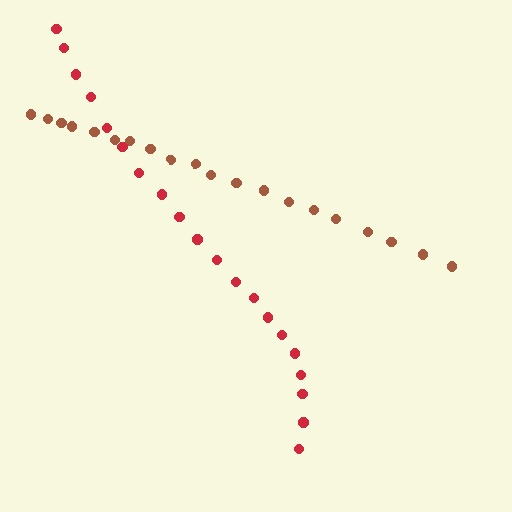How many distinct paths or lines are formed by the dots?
There are 2 distinct paths.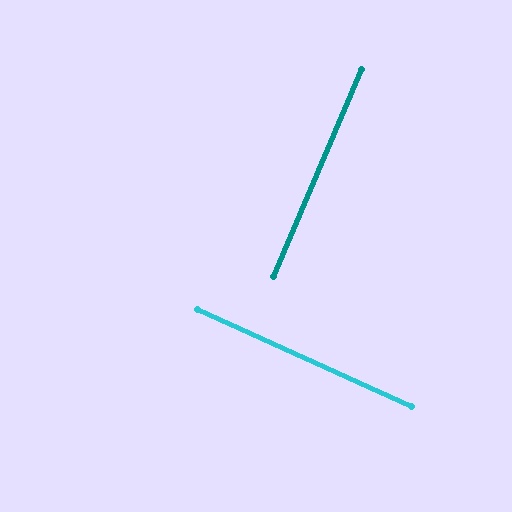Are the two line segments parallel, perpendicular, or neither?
Perpendicular — they meet at approximately 89°.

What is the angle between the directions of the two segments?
Approximately 89 degrees.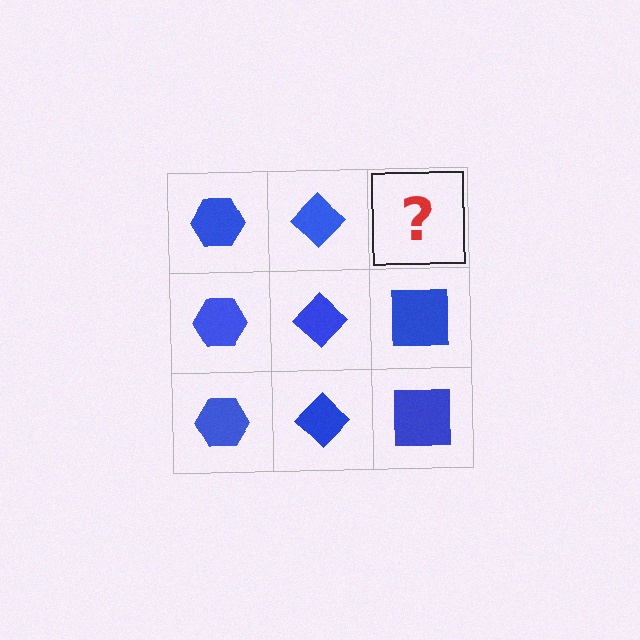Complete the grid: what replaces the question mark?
The question mark should be replaced with a blue square.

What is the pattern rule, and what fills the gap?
The rule is that each column has a consistent shape. The gap should be filled with a blue square.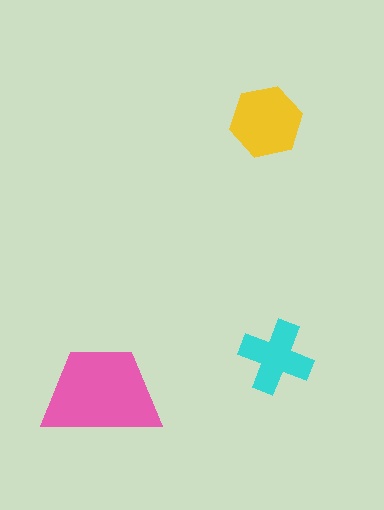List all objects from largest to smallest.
The pink trapezoid, the yellow hexagon, the cyan cross.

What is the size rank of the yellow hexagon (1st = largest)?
2nd.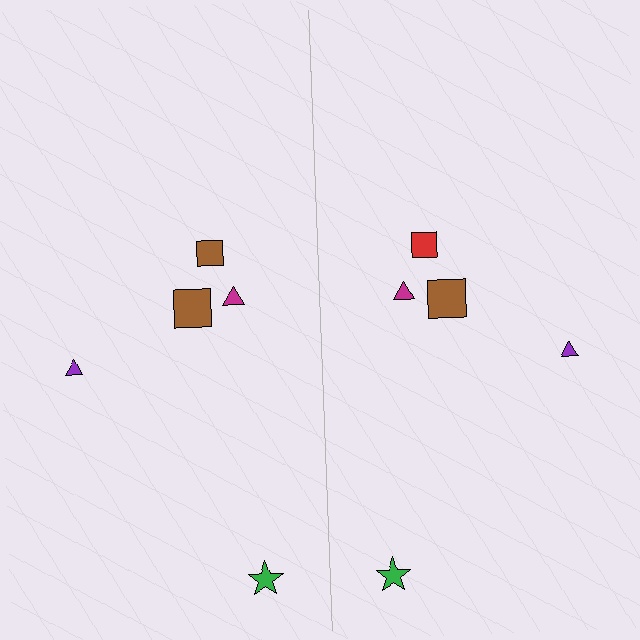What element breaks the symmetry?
The red square on the right side breaks the symmetry — its mirror counterpart is brown.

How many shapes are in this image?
There are 10 shapes in this image.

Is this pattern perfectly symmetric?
No, the pattern is not perfectly symmetric. The red square on the right side breaks the symmetry — its mirror counterpart is brown.